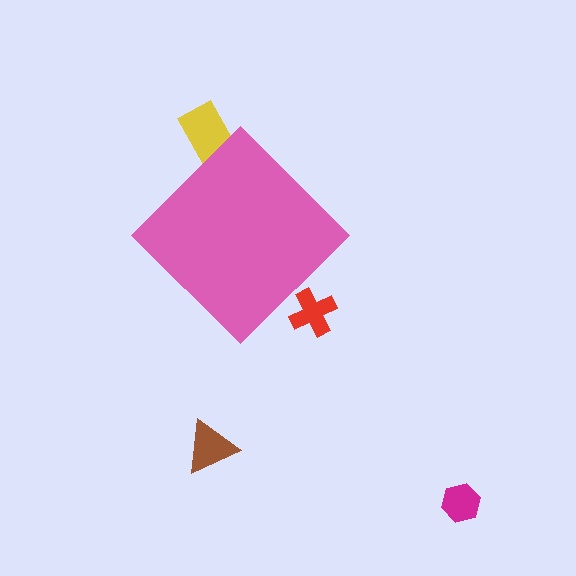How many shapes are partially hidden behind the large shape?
2 shapes are partially hidden.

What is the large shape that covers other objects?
A pink diamond.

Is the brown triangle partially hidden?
No, the brown triangle is fully visible.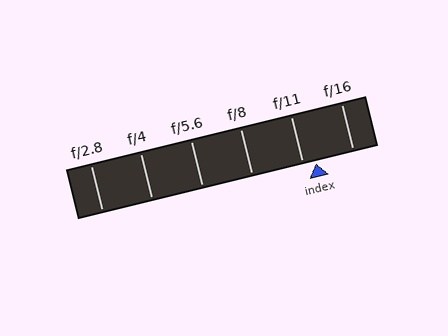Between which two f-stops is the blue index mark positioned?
The index mark is between f/11 and f/16.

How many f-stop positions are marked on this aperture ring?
There are 6 f-stop positions marked.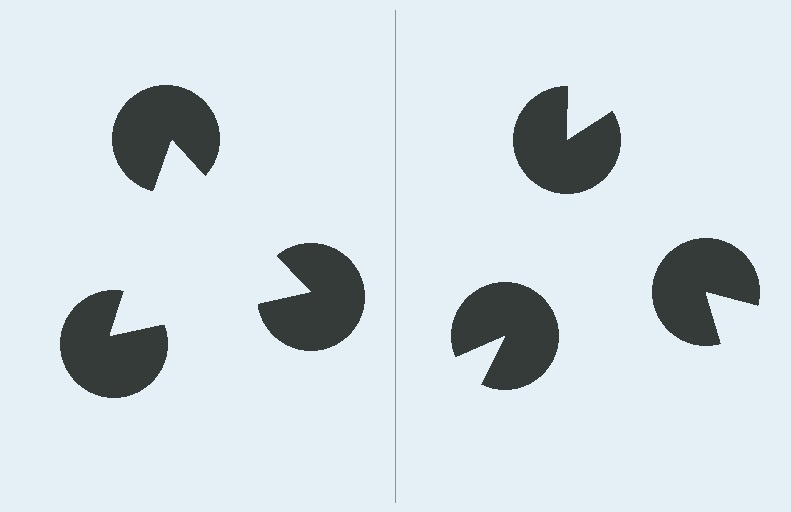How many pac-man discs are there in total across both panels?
6 — 3 on each side.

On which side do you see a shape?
An illusory triangle appears on the left side. On the right side the wedge cuts are rotated, so no coherent shape forms.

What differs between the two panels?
The pac-man discs are positioned identically on both sides; only the wedge orientations differ. On the left they align to a triangle; on the right they are misaligned.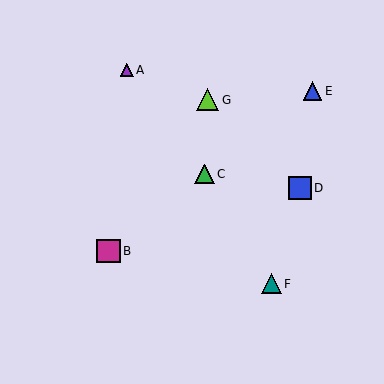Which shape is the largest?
The magenta square (labeled B) is the largest.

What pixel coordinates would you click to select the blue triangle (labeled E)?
Click at (312, 91) to select the blue triangle E.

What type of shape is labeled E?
Shape E is a blue triangle.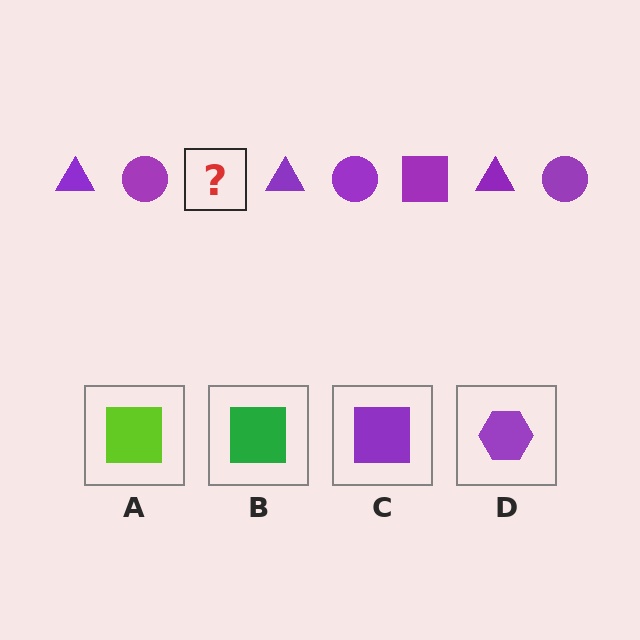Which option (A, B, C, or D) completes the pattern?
C.